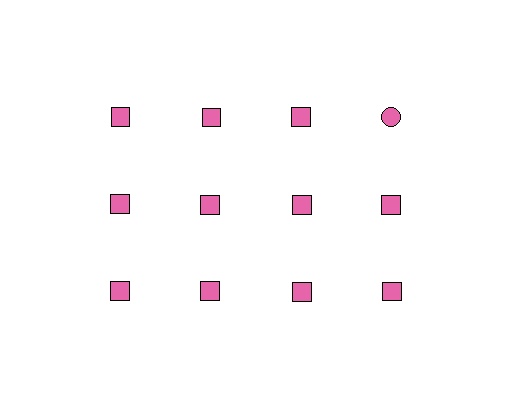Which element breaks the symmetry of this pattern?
The pink circle in the top row, second from right column breaks the symmetry. All other shapes are pink squares.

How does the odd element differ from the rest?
It has a different shape: circle instead of square.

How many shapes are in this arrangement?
There are 12 shapes arranged in a grid pattern.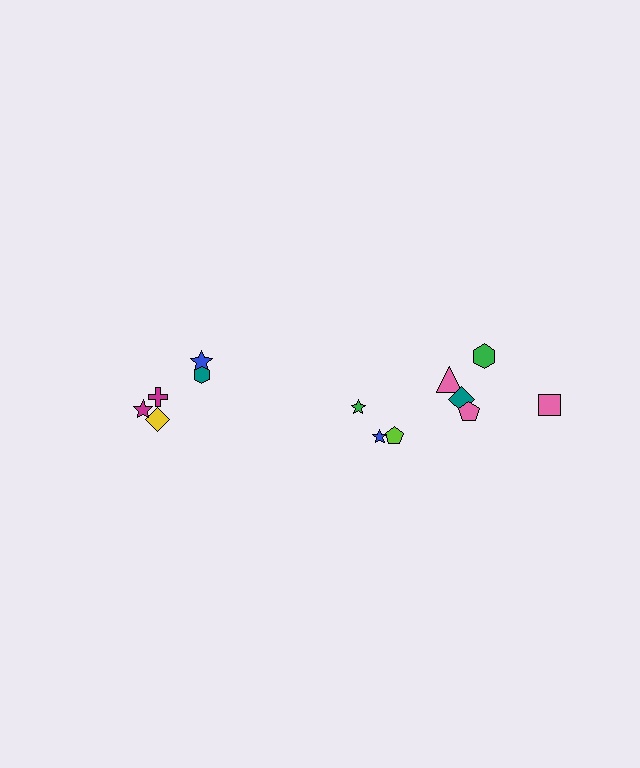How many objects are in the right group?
There are 8 objects.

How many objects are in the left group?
There are 5 objects.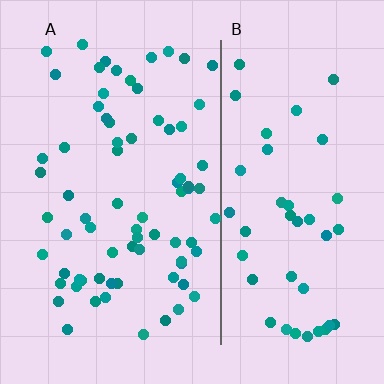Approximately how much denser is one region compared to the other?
Approximately 1.6× — region A over region B.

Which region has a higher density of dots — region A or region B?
A (the left).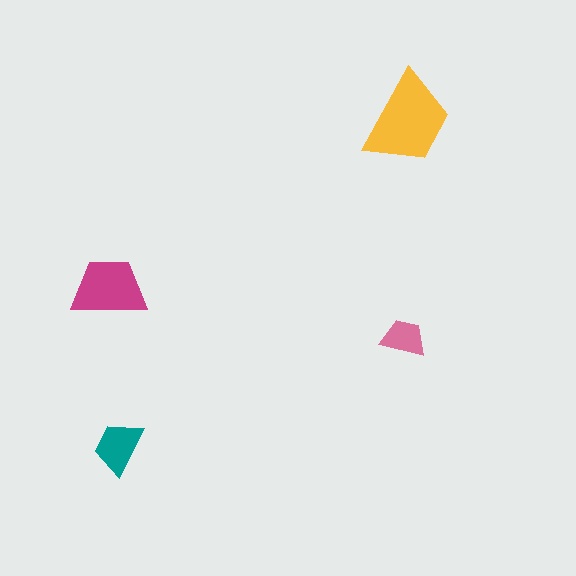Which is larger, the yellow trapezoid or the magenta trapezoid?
The yellow one.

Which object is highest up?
The yellow trapezoid is topmost.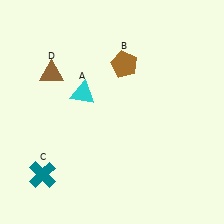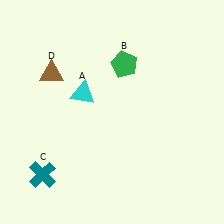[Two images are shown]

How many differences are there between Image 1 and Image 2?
There is 1 difference between the two images.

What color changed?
The pentagon (B) changed from brown in Image 1 to green in Image 2.